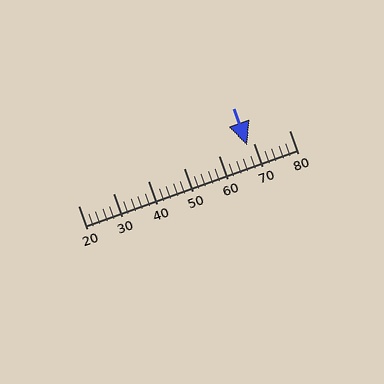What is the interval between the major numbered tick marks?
The major tick marks are spaced 10 units apart.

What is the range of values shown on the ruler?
The ruler shows values from 20 to 80.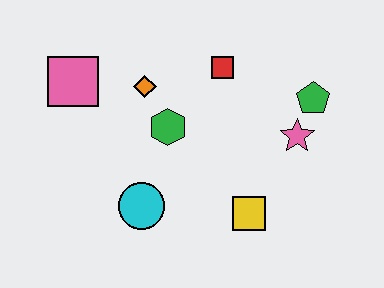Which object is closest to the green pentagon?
The pink star is closest to the green pentagon.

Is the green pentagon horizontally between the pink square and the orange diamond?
No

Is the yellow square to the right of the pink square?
Yes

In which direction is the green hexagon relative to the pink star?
The green hexagon is to the left of the pink star.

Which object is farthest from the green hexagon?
The green pentagon is farthest from the green hexagon.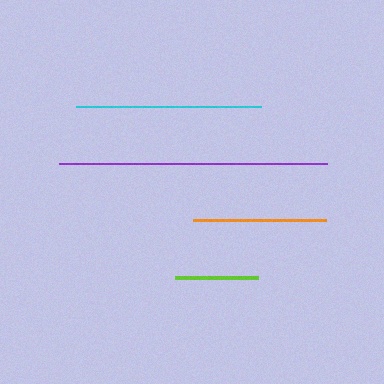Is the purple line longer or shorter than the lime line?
The purple line is longer than the lime line.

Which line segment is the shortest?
The lime line is the shortest at approximately 83 pixels.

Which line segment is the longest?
The purple line is the longest at approximately 268 pixels.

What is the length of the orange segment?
The orange segment is approximately 133 pixels long.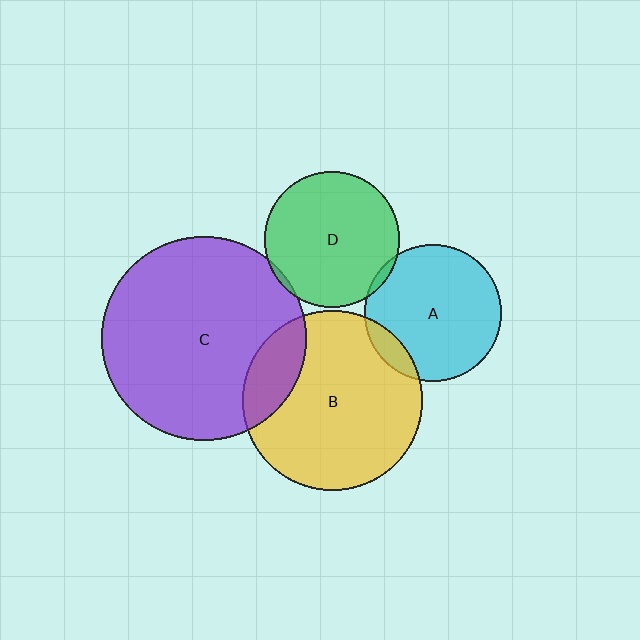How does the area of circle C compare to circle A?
Approximately 2.2 times.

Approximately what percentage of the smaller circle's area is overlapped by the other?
Approximately 5%.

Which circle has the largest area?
Circle C (purple).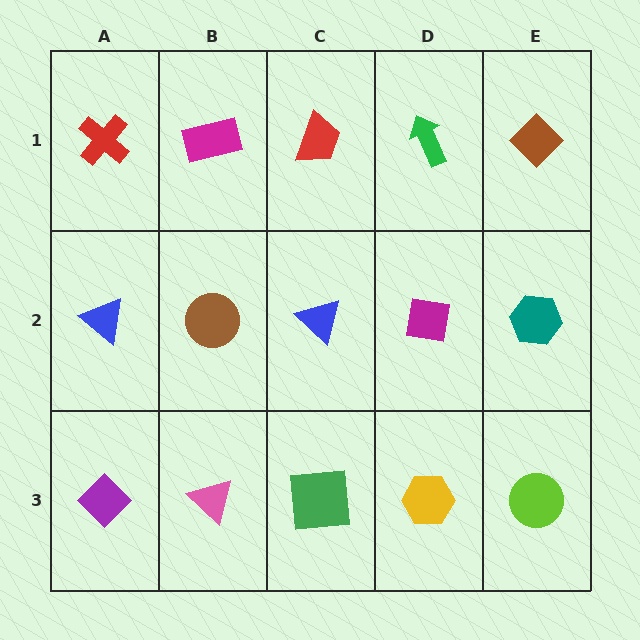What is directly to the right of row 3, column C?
A yellow hexagon.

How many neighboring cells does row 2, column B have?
4.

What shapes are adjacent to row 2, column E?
A brown diamond (row 1, column E), a lime circle (row 3, column E), a magenta square (row 2, column D).